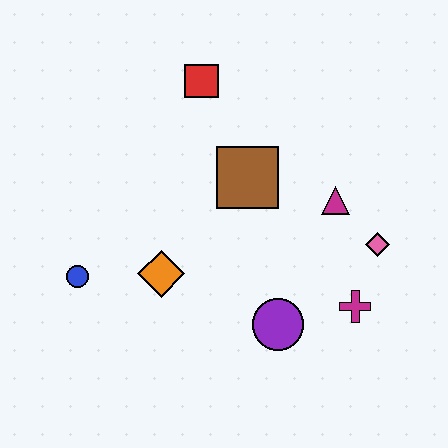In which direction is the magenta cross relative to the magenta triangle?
The magenta cross is below the magenta triangle.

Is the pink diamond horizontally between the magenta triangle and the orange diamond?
No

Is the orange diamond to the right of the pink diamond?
No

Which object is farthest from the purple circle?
The red square is farthest from the purple circle.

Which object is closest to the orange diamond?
The blue circle is closest to the orange diamond.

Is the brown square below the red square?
Yes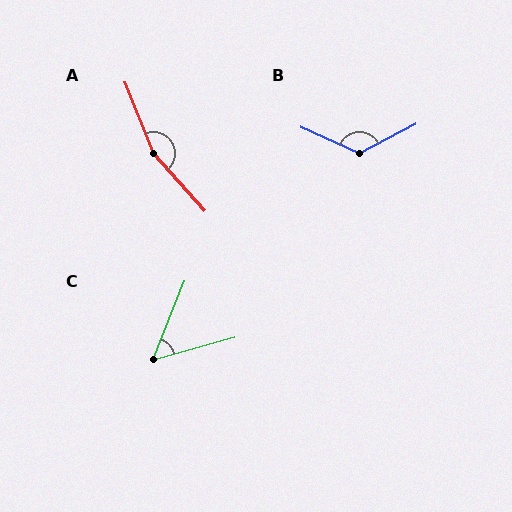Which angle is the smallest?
C, at approximately 53 degrees.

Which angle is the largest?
A, at approximately 160 degrees.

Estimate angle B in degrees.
Approximately 129 degrees.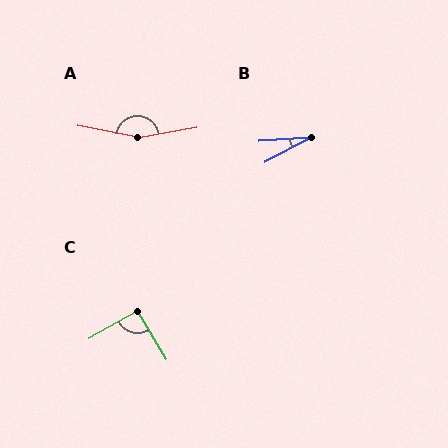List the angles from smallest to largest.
B (24°), C (91°), A (159°).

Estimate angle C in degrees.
Approximately 91 degrees.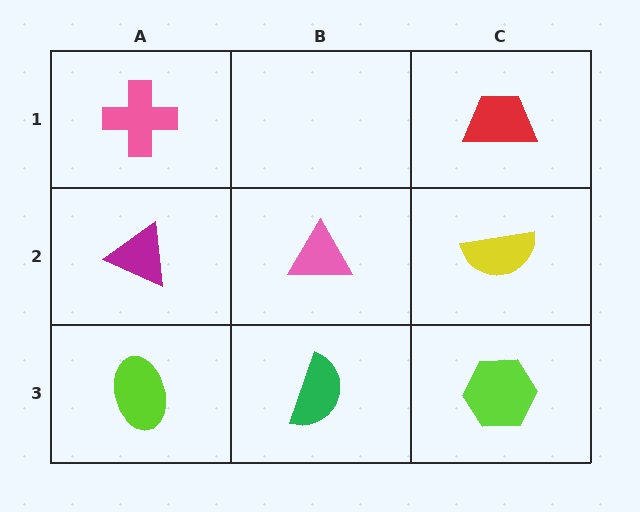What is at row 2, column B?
A pink triangle.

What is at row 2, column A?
A magenta triangle.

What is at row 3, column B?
A green semicircle.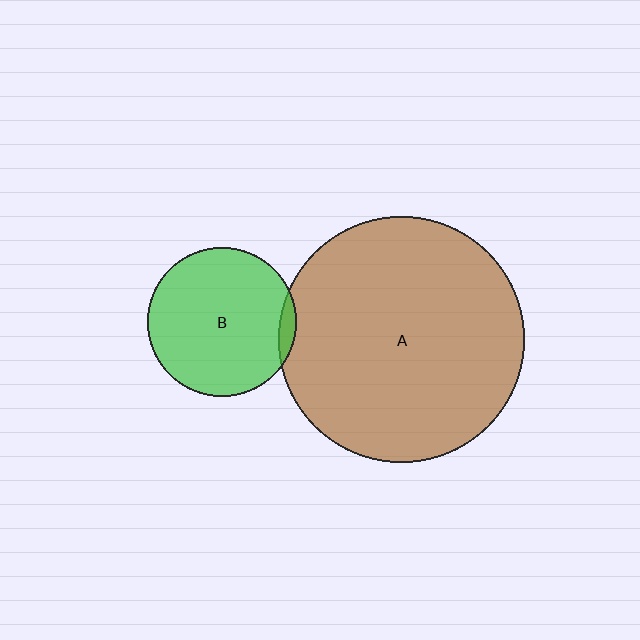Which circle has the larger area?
Circle A (brown).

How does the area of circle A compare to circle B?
Approximately 2.8 times.